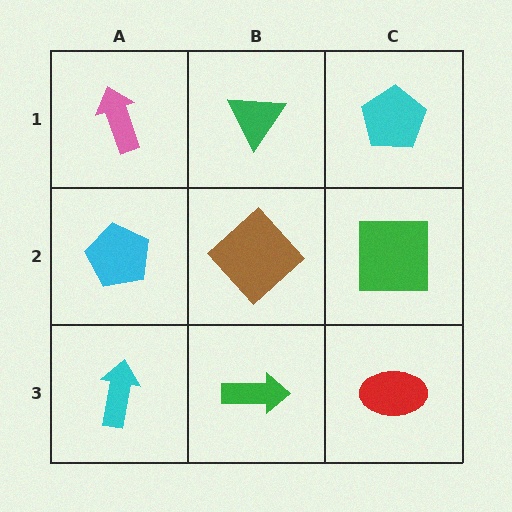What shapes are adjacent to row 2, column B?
A green triangle (row 1, column B), a green arrow (row 3, column B), a cyan pentagon (row 2, column A), a green square (row 2, column C).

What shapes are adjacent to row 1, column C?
A green square (row 2, column C), a green triangle (row 1, column B).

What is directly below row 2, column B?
A green arrow.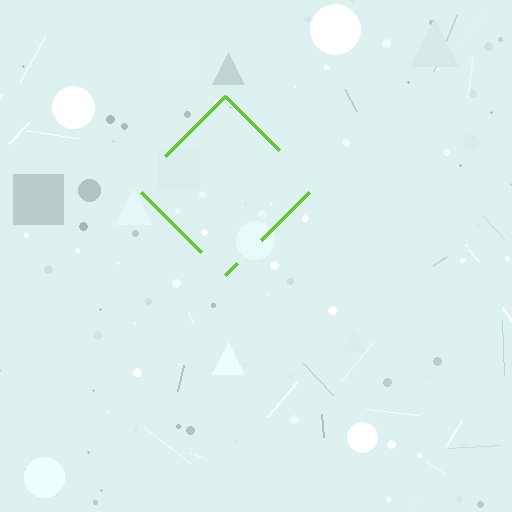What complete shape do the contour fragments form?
The contour fragments form a diamond.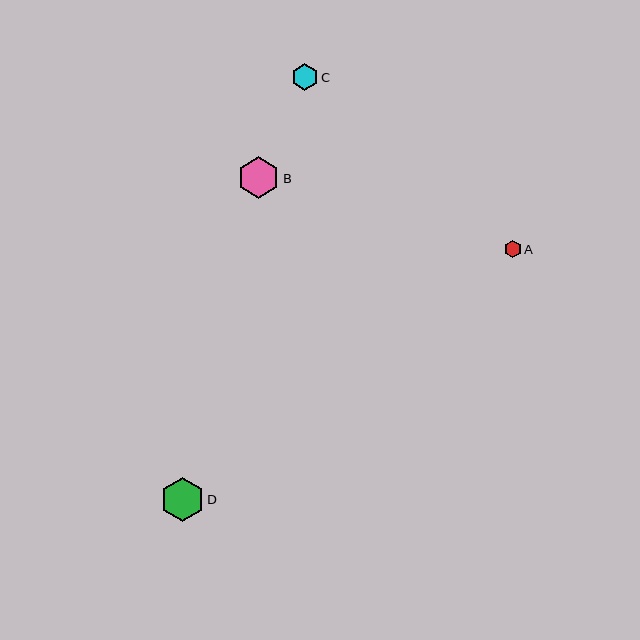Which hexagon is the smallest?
Hexagon A is the smallest with a size of approximately 17 pixels.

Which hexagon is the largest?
Hexagon D is the largest with a size of approximately 44 pixels.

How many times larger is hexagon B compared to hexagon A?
Hexagon B is approximately 2.4 times the size of hexagon A.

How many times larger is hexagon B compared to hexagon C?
Hexagon B is approximately 1.5 times the size of hexagon C.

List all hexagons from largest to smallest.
From largest to smallest: D, B, C, A.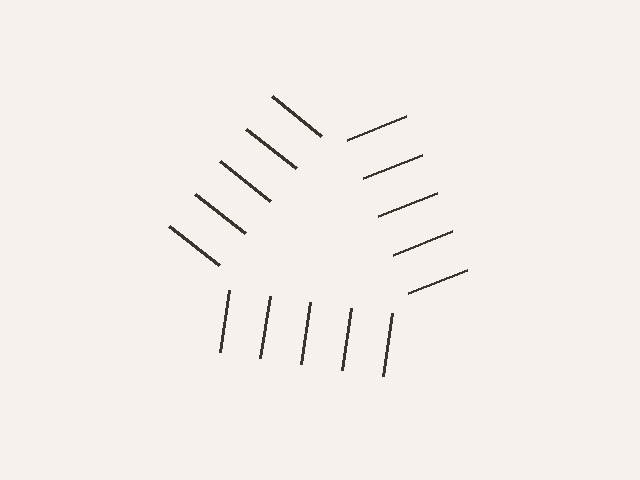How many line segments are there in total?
15 — 5 along each of the 3 edges.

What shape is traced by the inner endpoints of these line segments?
An illusory triangle — the line segments terminate on its edges but no continuous stroke is drawn.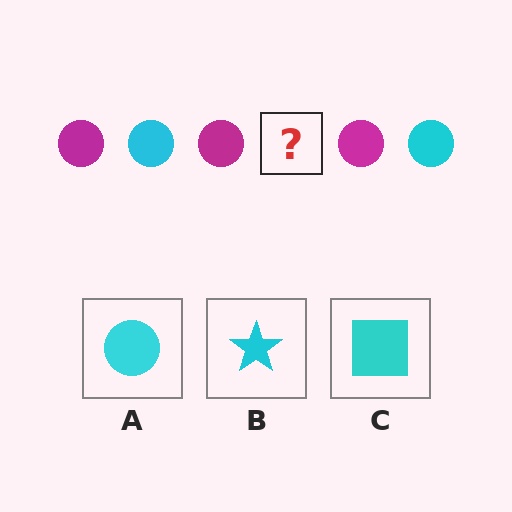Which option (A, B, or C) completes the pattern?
A.